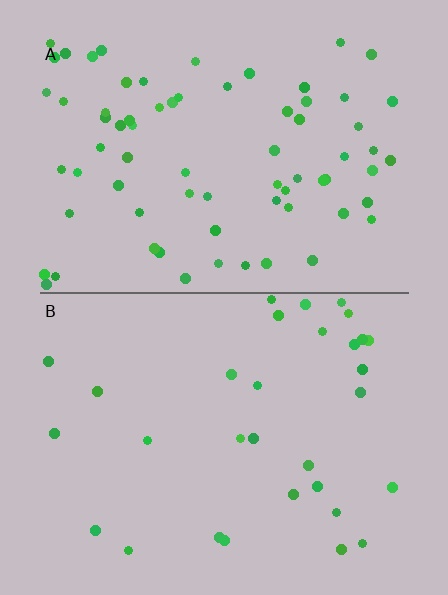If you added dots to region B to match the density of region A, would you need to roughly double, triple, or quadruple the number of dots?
Approximately double.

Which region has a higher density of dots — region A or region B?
A (the top).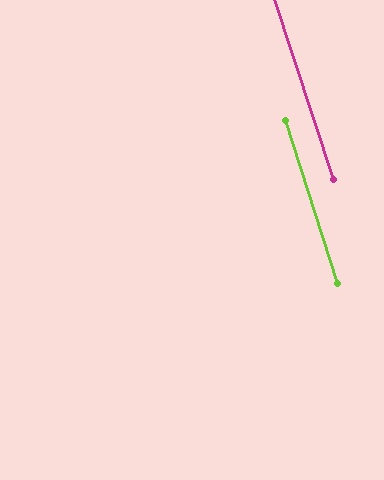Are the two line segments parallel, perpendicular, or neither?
Parallel — their directions differ by only 0.5°.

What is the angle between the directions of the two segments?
Approximately 1 degree.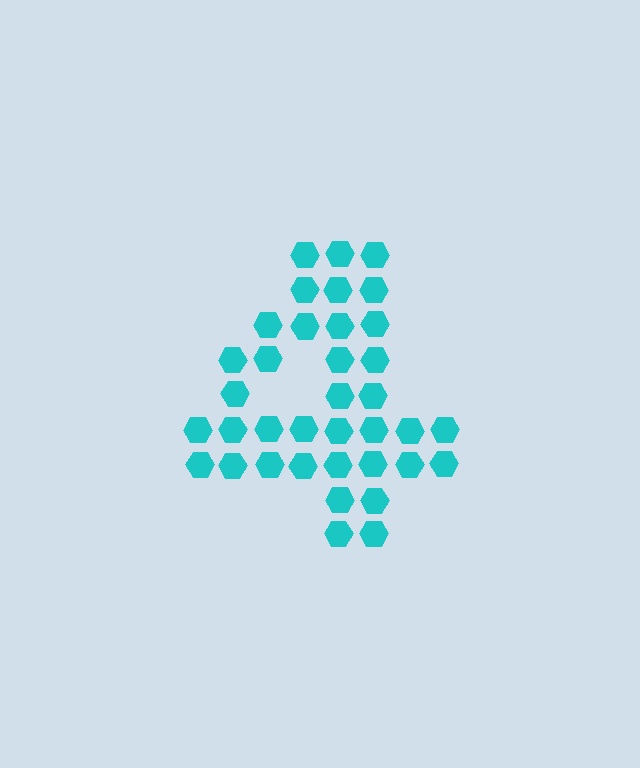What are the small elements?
The small elements are hexagons.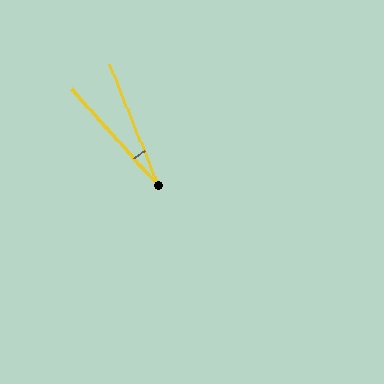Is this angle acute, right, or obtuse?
It is acute.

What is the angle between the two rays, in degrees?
Approximately 20 degrees.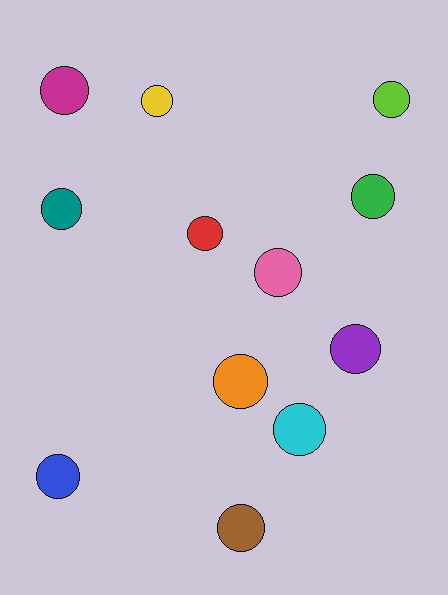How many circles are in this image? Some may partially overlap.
There are 12 circles.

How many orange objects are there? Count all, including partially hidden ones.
There is 1 orange object.